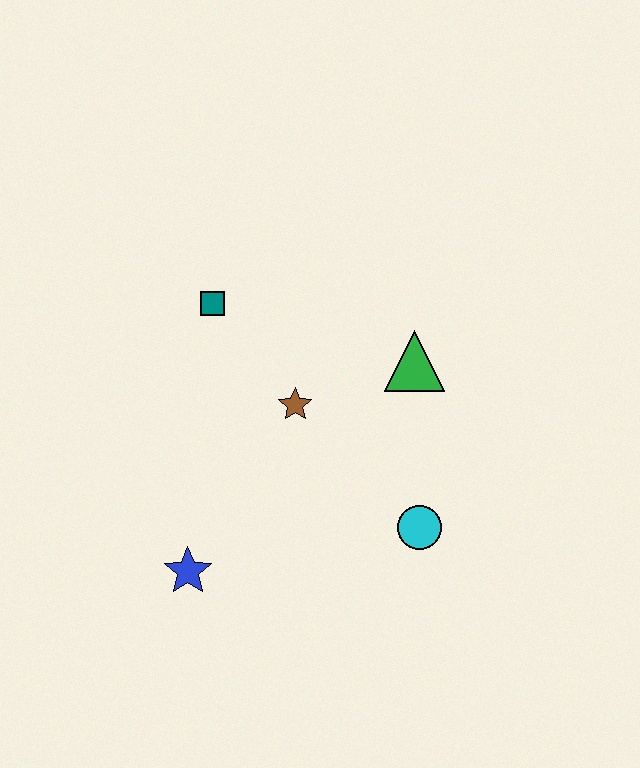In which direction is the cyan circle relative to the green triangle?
The cyan circle is below the green triangle.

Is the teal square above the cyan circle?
Yes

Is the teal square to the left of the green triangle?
Yes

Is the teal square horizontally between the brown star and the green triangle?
No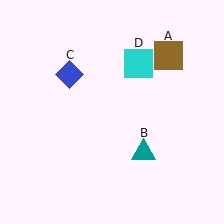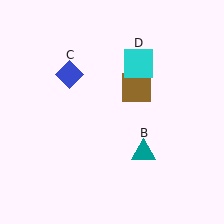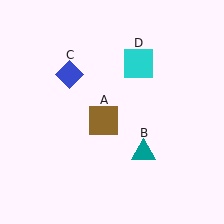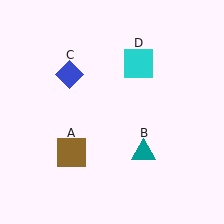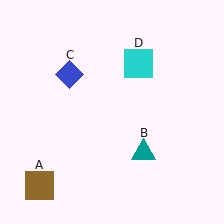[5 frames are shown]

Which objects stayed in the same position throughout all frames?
Teal triangle (object B) and blue diamond (object C) and cyan square (object D) remained stationary.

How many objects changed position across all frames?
1 object changed position: brown square (object A).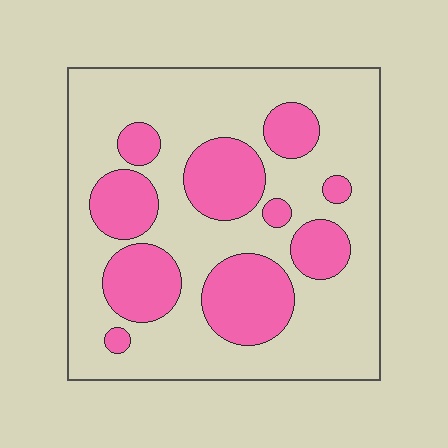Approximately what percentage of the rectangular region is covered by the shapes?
Approximately 30%.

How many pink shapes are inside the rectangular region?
10.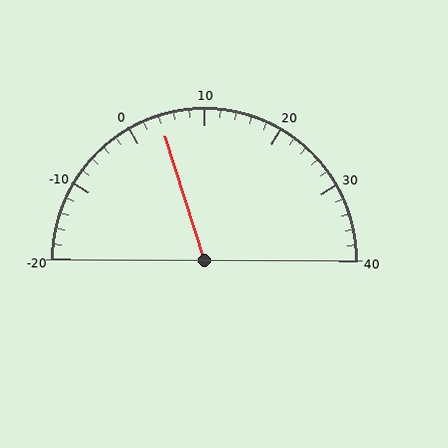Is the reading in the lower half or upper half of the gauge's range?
The reading is in the lower half of the range (-20 to 40).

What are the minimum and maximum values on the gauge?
The gauge ranges from -20 to 40.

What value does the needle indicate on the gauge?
The needle indicates approximately 4.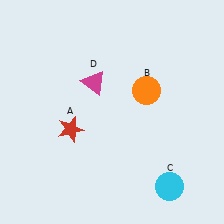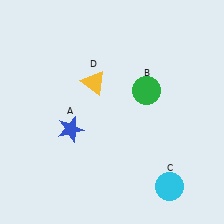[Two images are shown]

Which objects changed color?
A changed from red to blue. B changed from orange to green. D changed from magenta to yellow.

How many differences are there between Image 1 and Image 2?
There are 3 differences between the two images.